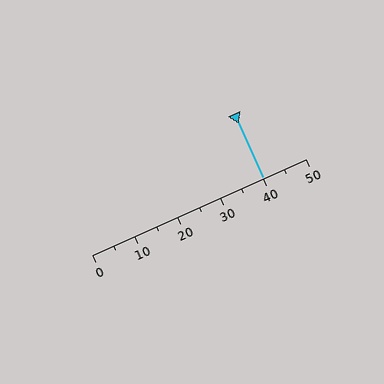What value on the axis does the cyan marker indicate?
The marker indicates approximately 40.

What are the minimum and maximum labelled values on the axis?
The axis runs from 0 to 50.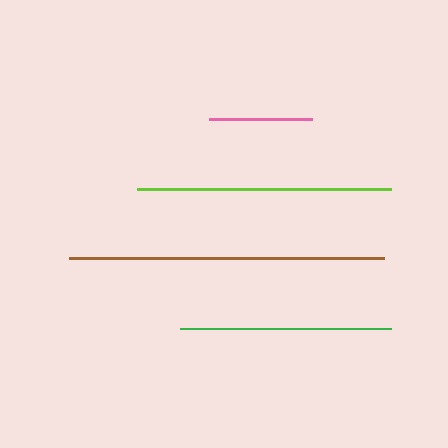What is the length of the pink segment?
The pink segment is approximately 104 pixels long.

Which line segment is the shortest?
The pink line is the shortest at approximately 104 pixels.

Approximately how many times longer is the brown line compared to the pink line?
The brown line is approximately 3.0 times the length of the pink line.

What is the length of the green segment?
The green segment is approximately 211 pixels long.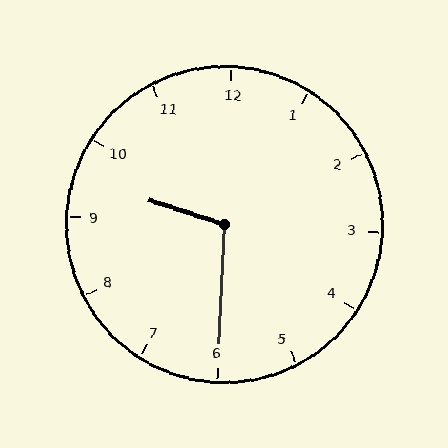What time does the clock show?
9:30.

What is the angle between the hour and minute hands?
Approximately 105 degrees.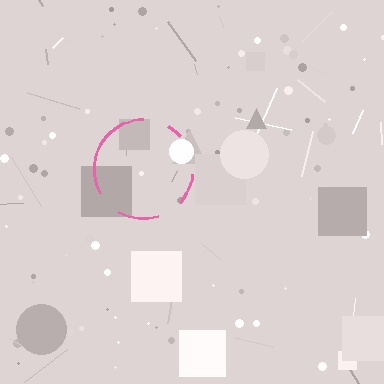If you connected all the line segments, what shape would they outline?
They would outline a circle.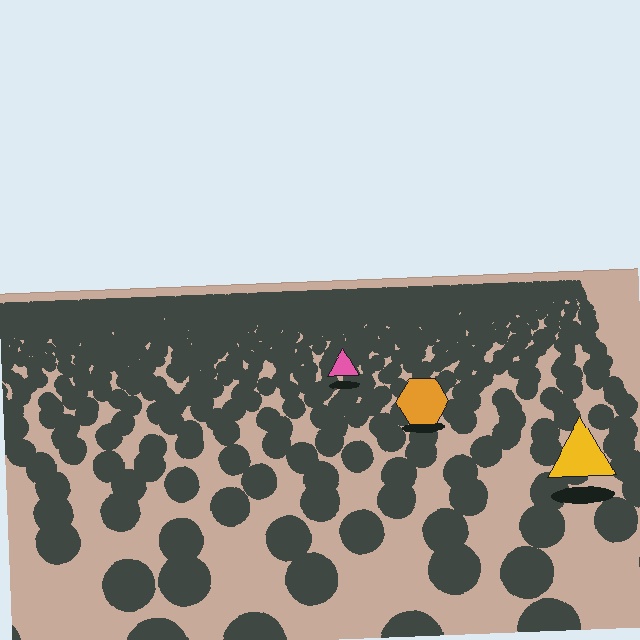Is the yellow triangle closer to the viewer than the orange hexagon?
Yes. The yellow triangle is closer — you can tell from the texture gradient: the ground texture is coarser near it.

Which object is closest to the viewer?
The yellow triangle is closest. The texture marks near it are larger and more spread out.